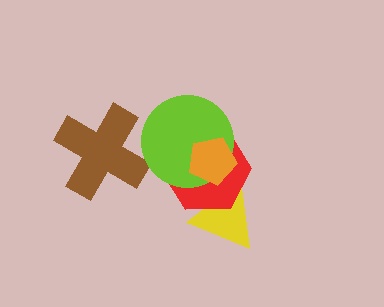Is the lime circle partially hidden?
Yes, it is partially covered by another shape.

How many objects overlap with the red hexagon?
3 objects overlap with the red hexagon.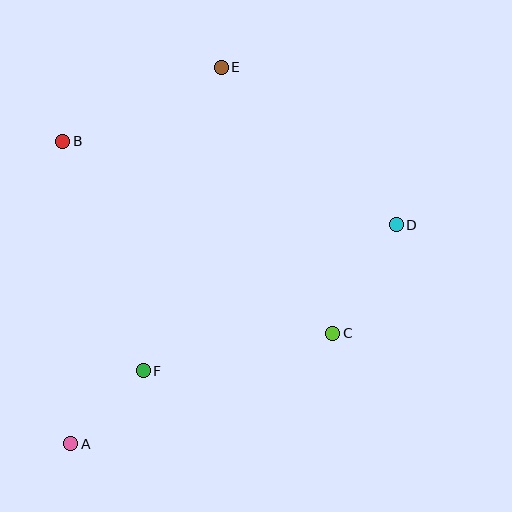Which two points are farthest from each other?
Points A and E are farthest from each other.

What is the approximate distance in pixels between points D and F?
The distance between D and F is approximately 292 pixels.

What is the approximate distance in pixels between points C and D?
The distance between C and D is approximately 126 pixels.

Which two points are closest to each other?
Points A and F are closest to each other.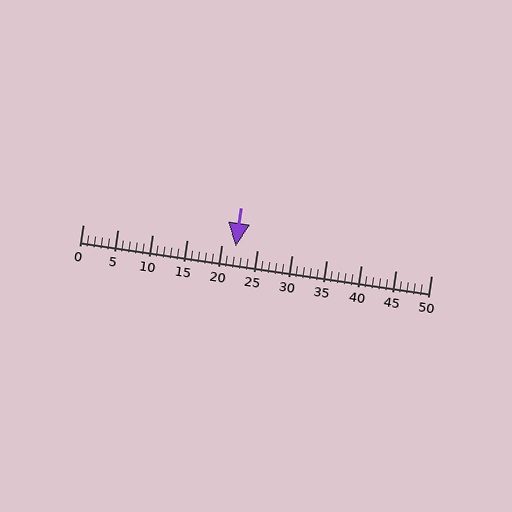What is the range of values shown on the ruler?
The ruler shows values from 0 to 50.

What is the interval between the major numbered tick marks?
The major tick marks are spaced 5 units apart.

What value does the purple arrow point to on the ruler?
The purple arrow points to approximately 22.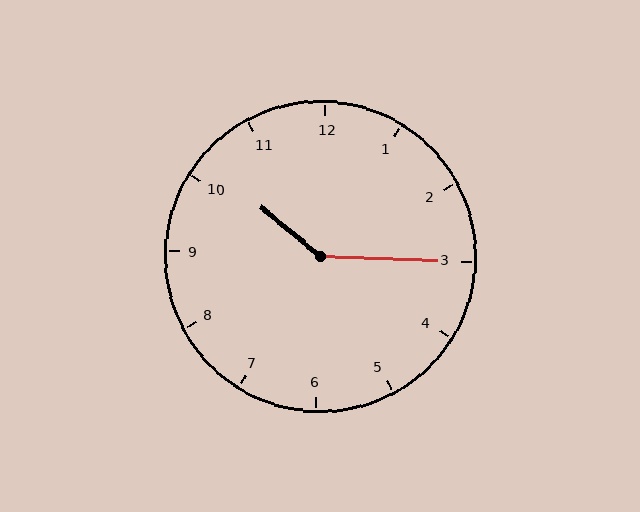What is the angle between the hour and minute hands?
Approximately 142 degrees.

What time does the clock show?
10:15.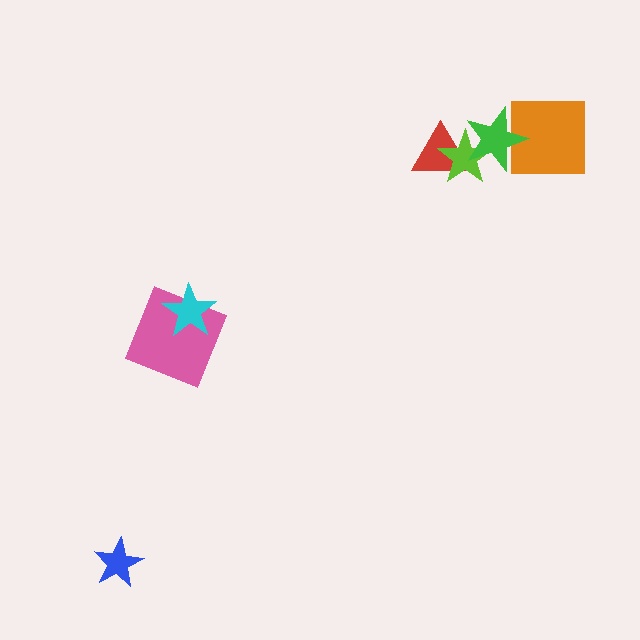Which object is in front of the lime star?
The green star is in front of the lime star.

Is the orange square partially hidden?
Yes, it is partially covered by another shape.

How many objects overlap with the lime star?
2 objects overlap with the lime star.